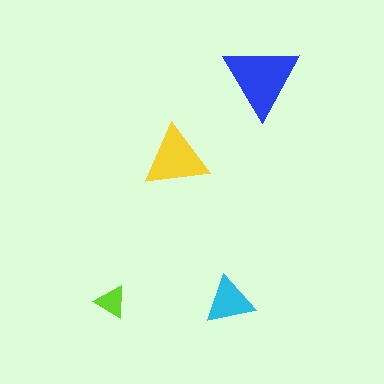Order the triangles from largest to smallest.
the blue one, the yellow one, the cyan one, the lime one.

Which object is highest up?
The blue triangle is topmost.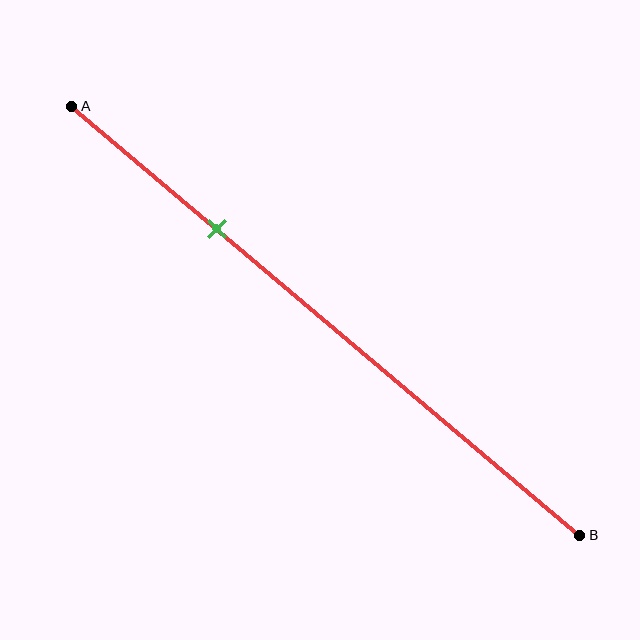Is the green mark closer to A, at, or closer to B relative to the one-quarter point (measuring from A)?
The green mark is closer to point B than the one-quarter point of segment AB.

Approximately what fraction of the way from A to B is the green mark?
The green mark is approximately 30% of the way from A to B.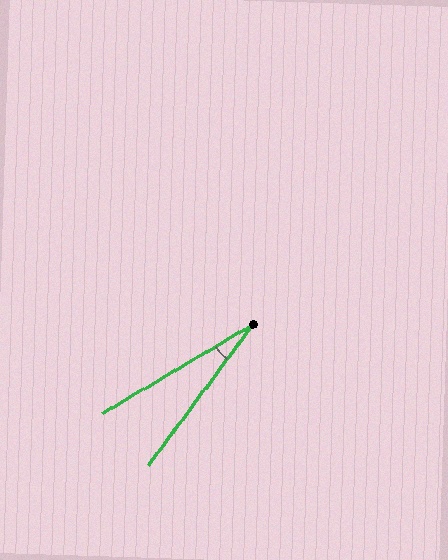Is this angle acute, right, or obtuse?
It is acute.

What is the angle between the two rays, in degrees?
Approximately 23 degrees.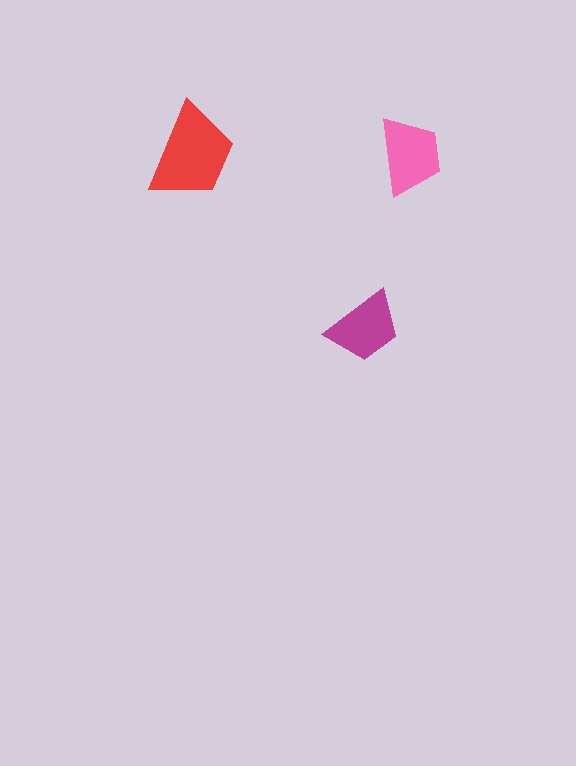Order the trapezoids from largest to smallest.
the red one, the pink one, the magenta one.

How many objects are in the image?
There are 3 objects in the image.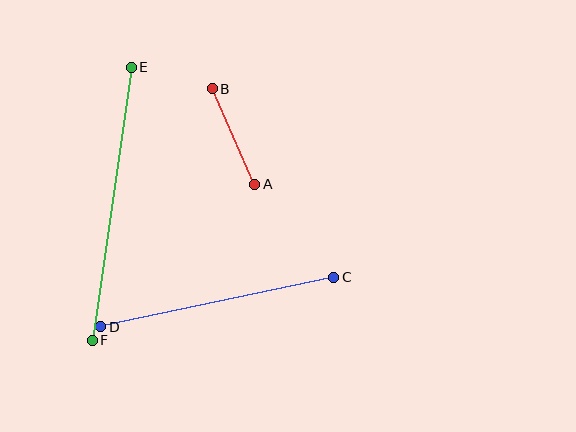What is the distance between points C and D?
The distance is approximately 238 pixels.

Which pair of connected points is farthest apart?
Points E and F are farthest apart.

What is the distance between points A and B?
The distance is approximately 104 pixels.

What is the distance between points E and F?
The distance is approximately 276 pixels.